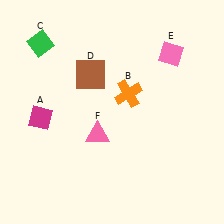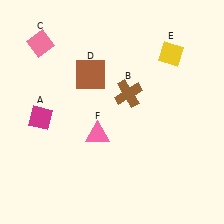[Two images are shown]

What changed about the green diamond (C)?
In Image 1, C is green. In Image 2, it changed to pink.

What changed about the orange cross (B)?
In Image 1, B is orange. In Image 2, it changed to brown.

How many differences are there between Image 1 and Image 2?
There are 3 differences between the two images.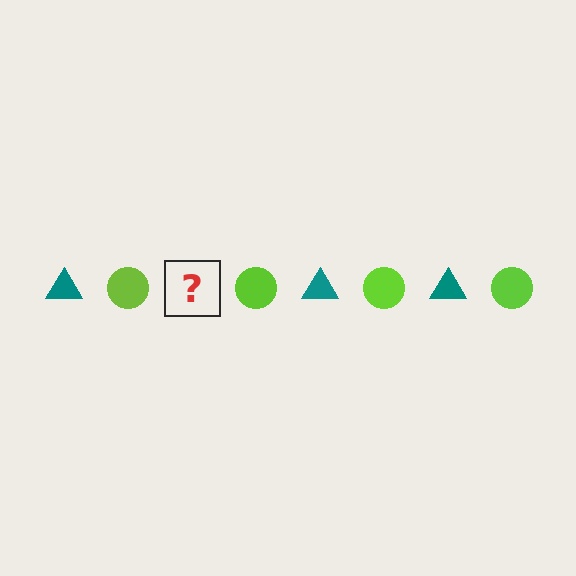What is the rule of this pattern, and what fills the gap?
The rule is that the pattern alternates between teal triangle and lime circle. The gap should be filled with a teal triangle.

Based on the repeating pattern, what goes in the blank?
The blank should be a teal triangle.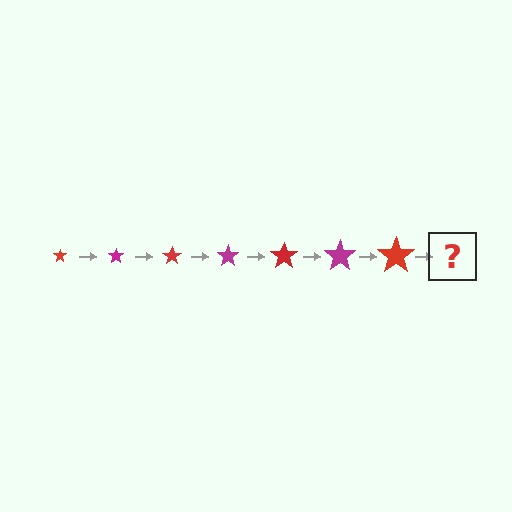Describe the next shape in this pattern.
It should be a magenta star, larger than the previous one.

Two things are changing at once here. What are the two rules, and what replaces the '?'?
The two rules are that the star grows larger each step and the color cycles through red and magenta. The '?' should be a magenta star, larger than the previous one.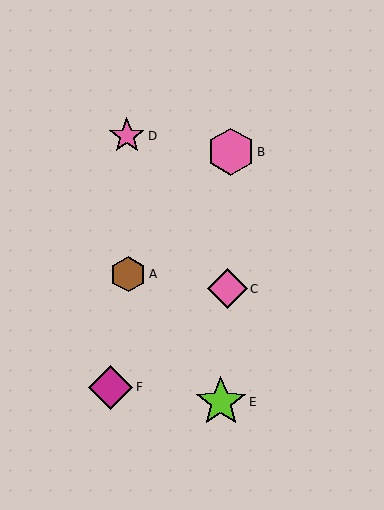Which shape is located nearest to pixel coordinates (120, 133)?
The pink star (labeled D) at (127, 136) is nearest to that location.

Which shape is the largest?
The lime star (labeled E) is the largest.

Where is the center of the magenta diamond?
The center of the magenta diamond is at (111, 387).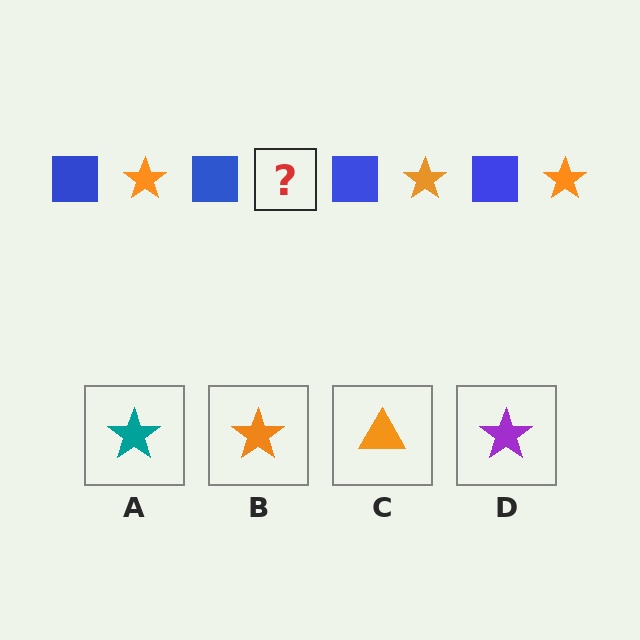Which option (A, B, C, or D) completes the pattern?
B.